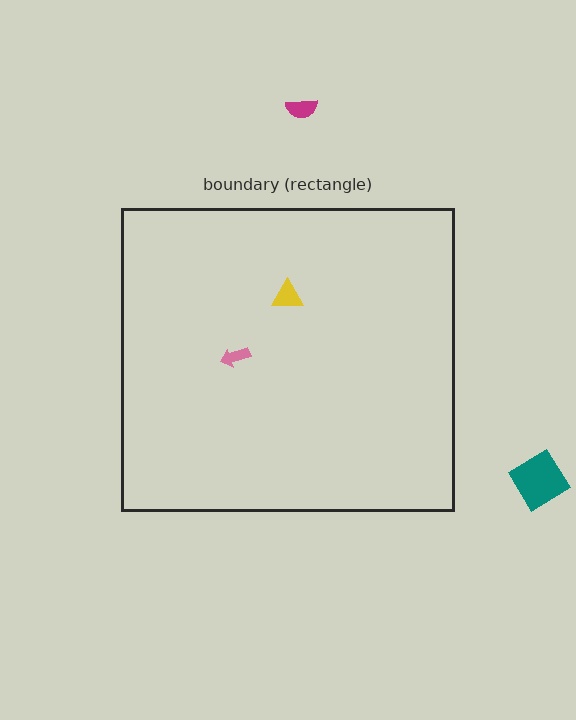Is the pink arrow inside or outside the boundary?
Inside.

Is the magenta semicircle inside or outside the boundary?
Outside.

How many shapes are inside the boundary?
2 inside, 2 outside.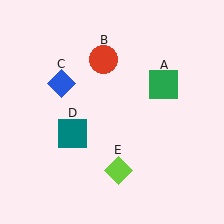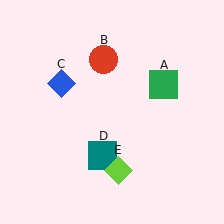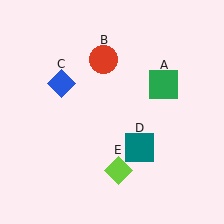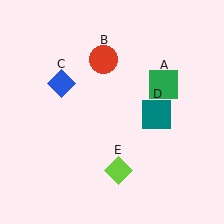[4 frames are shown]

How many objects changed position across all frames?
1 object changed position: teal square (object D).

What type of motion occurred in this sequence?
The teal square (object D) rotated counterclockwise around the center of the scene.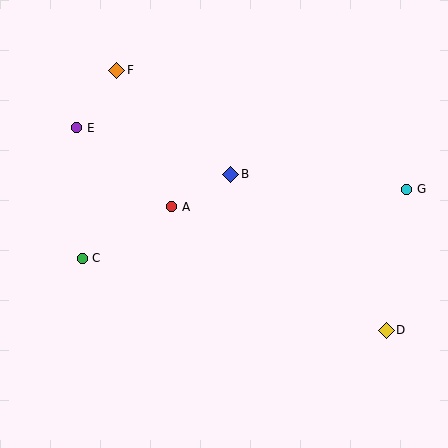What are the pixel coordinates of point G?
Point G is at (407, 189).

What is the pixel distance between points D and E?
The distance between D and E is 370 pixels.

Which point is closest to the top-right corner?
Point G is closest to the top-right corner.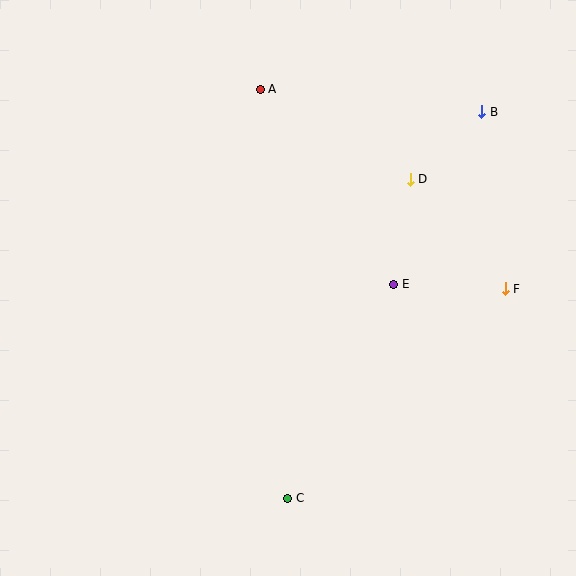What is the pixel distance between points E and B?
The distance between E and B is 194 pixels.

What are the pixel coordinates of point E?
Point E is at (394, 284).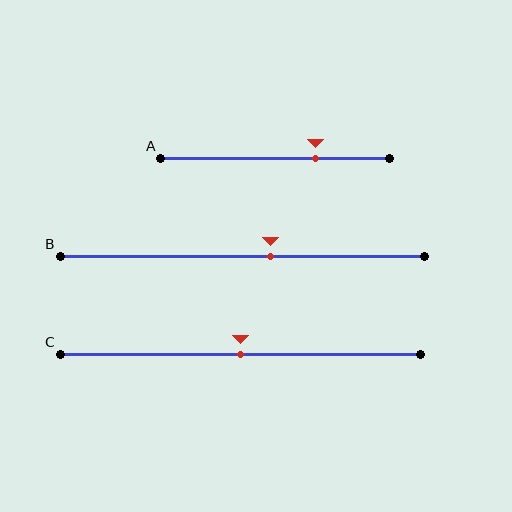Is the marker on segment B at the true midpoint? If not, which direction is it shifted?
No, the marker on segment B is shifted to the right by about 8% of the segment length.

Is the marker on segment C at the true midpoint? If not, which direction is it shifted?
Yes, the marker on segment C is at the true midpoint.